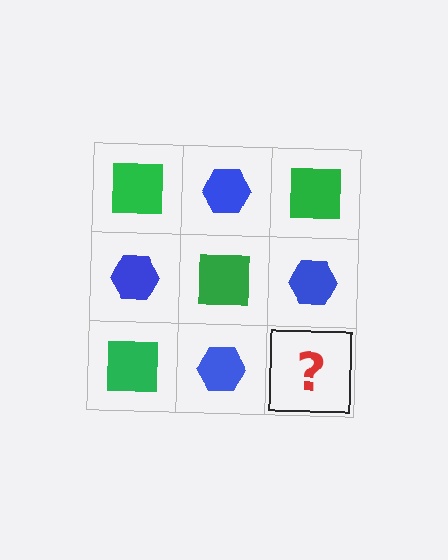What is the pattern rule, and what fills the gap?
The rule is that it alternates green square and blue hexagon in a checkerboard pattern. The gap should be filled with a green square.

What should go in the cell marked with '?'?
The missing cell should contain a green square.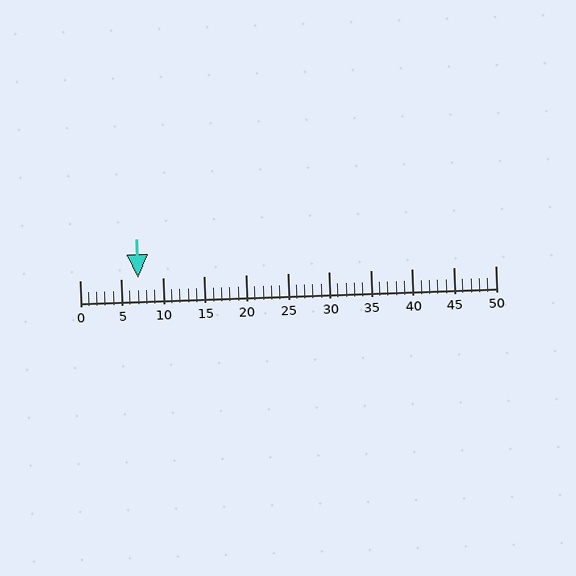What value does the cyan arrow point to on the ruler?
The cyan arrow points to approximately 7.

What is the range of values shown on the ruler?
The ruler shows values from 0 to 50.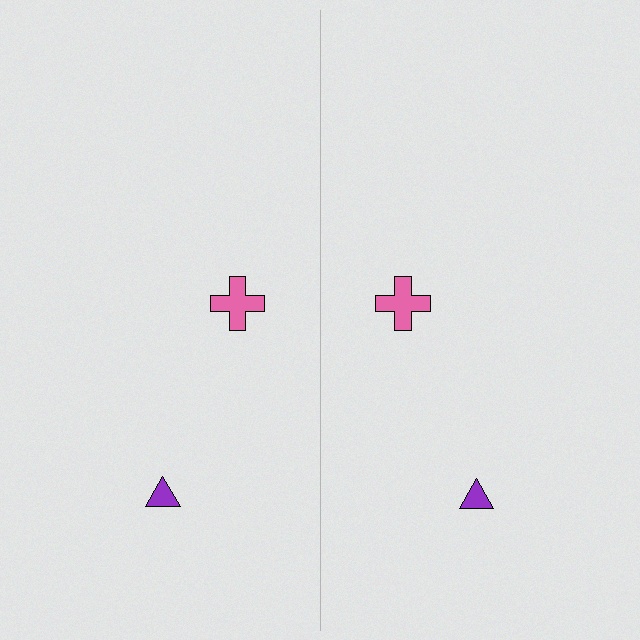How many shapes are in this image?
There are 4 shapes in this image.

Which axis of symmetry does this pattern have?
The pattern has a vertical axis of symmetry running through the center of the image.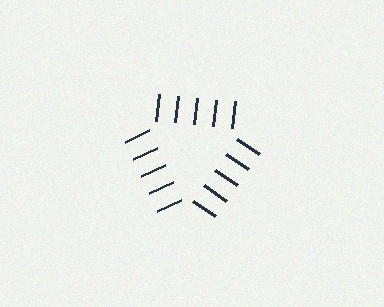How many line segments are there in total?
15 — 5 along each of the 3 edges.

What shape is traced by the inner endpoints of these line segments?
An illusory triangle — the line segments terminate on its edges but no continuous stroke is drawn.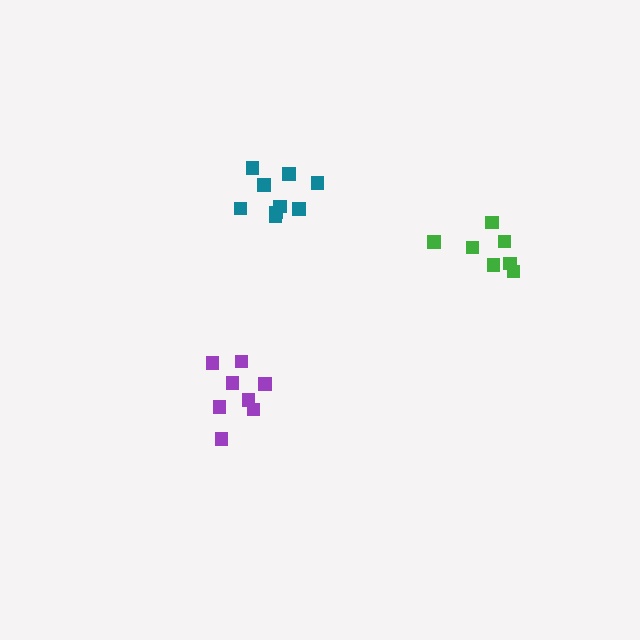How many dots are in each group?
Group 1: 7 dots, Group 2: 9 dots, Group 3: 8 dots (24 total).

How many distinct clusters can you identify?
There are 3 distinct clusters.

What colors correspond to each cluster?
The clusters are colored: green, teal, purple.